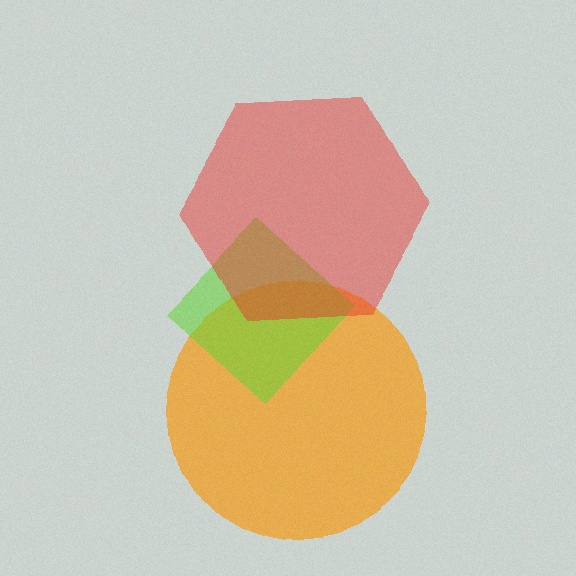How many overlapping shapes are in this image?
There are 3 overlapping shapes in the image.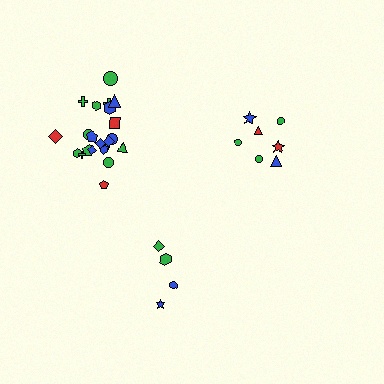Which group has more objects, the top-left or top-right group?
The top-left group.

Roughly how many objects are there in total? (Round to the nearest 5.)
Roughly 35 objects in total.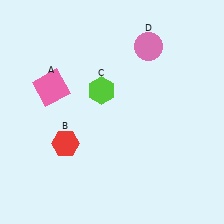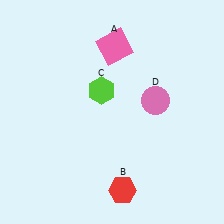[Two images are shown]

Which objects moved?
The objects that moved are: the pink square (A), the red hexagon (B), the pink circle (D).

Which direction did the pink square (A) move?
The pink square (A) moved right.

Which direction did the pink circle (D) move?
The pink circle (D) moved down.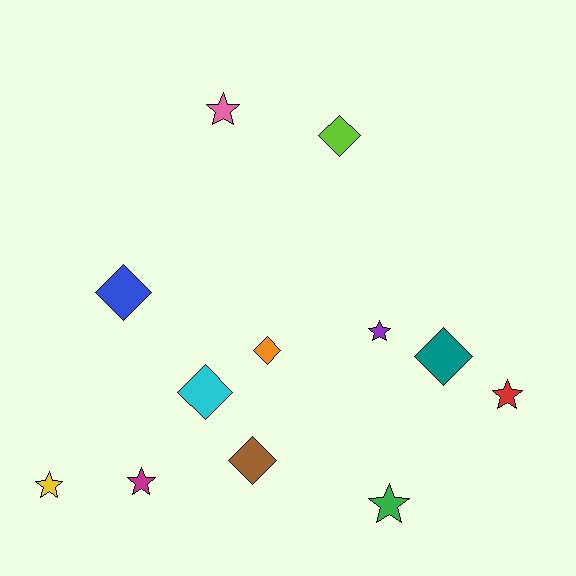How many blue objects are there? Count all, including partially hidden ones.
There is 1 blue object.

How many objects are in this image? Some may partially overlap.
There are 12 objects.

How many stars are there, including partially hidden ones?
There are 6 stars.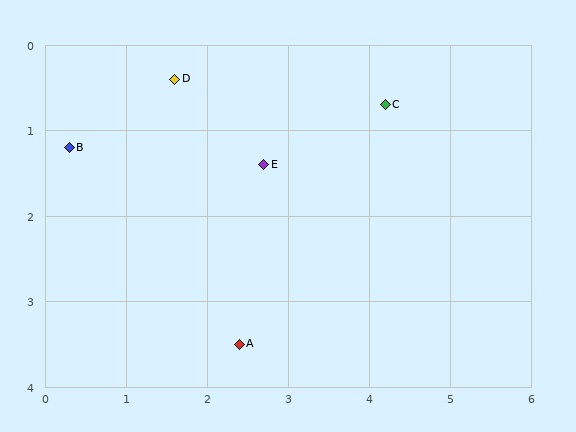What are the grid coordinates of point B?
Point B is at approximately (0.3, 1.2).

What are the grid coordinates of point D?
Point D is at approximately (1.6, 0.4).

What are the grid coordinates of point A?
Point A is at approximately (2.4, 3.5).